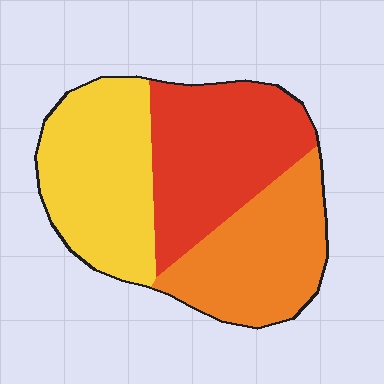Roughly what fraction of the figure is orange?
Orange takes up between a sixth and a third of the figure.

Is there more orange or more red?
Red.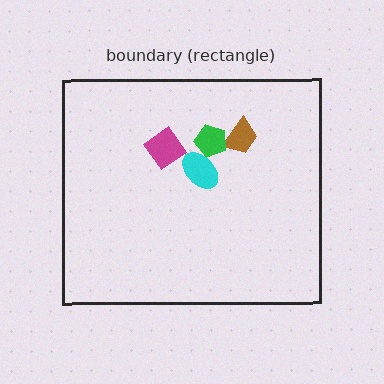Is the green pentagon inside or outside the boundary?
Inside.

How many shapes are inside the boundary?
4 inside, 0 outside.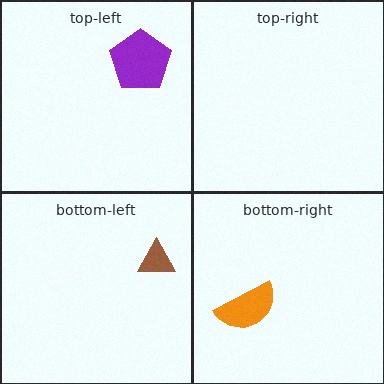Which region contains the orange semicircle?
The bottom-right region.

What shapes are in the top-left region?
The purple pentagon.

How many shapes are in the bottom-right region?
1.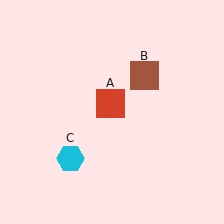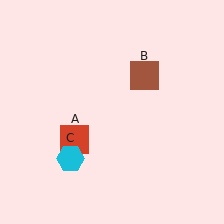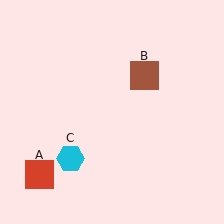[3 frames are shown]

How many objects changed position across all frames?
1 object changed position: red square (object A).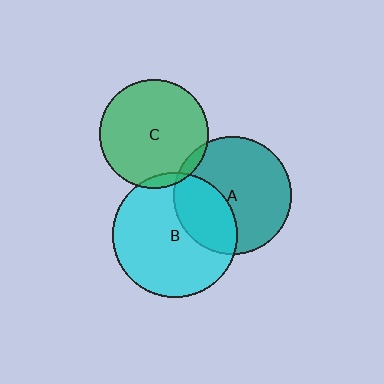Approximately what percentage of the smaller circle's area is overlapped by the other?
Approximately 35%.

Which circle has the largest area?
Circle B (cyan).